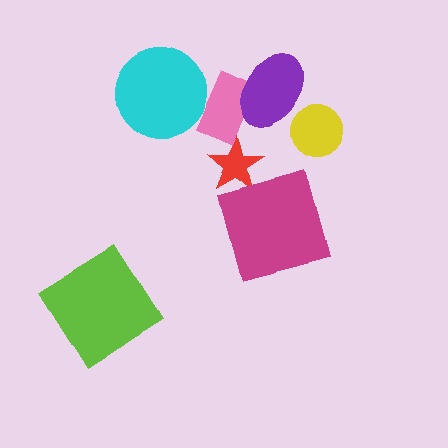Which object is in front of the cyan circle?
The pink rectangle is in front of the cyan circle.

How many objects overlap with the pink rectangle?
2 objects overlap with the pink rectangle.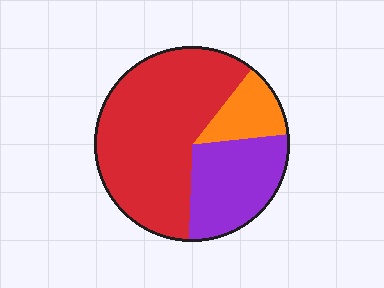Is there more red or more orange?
Red.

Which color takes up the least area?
Orange, at roughly 15%.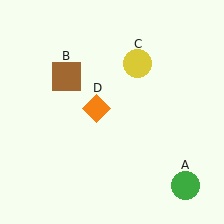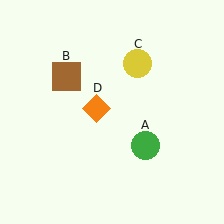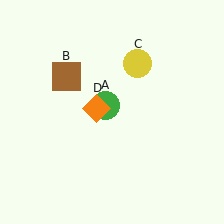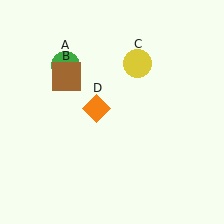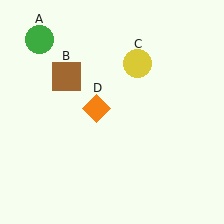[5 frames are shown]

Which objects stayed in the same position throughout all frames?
Brown square (object B) and yellow circle (object C) and orange diamond (object D) remained stationary.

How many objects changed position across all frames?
1 object changed position: green circle (object A).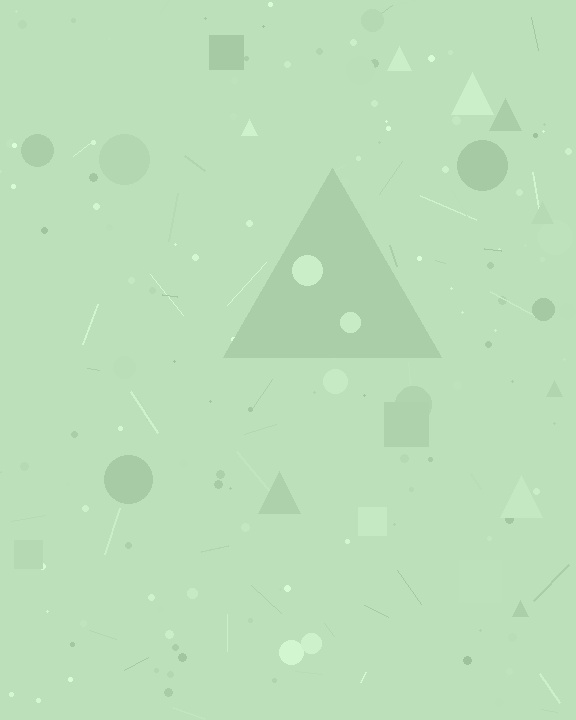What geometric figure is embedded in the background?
A triangle is embedded in the background.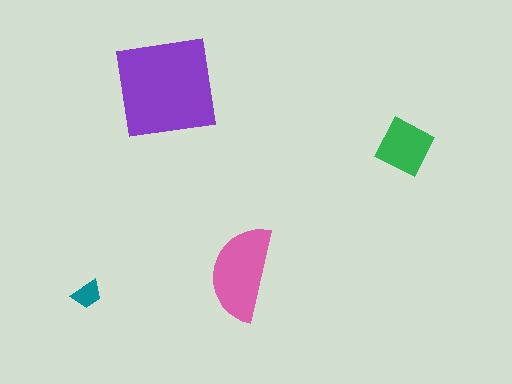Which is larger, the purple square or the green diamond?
The purple square.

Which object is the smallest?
The teal trapezoid.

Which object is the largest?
The purple square.